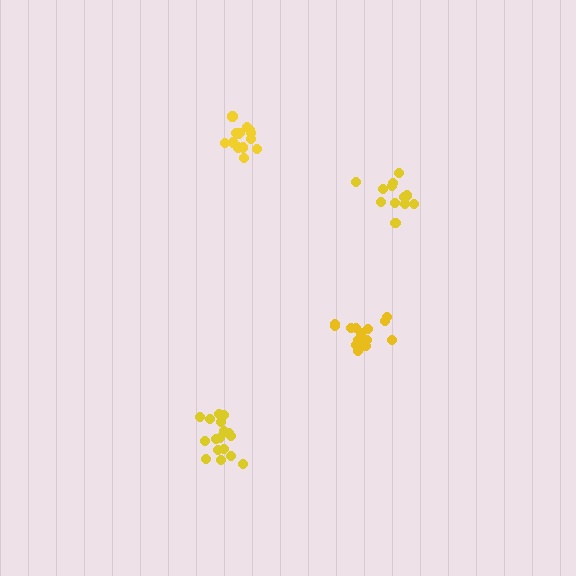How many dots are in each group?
Group 1: 17 dots, Group 2: 14 dots, Group 3: 17 dots, Group 4: 12 dots (60 total).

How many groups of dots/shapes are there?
There are 4 groups.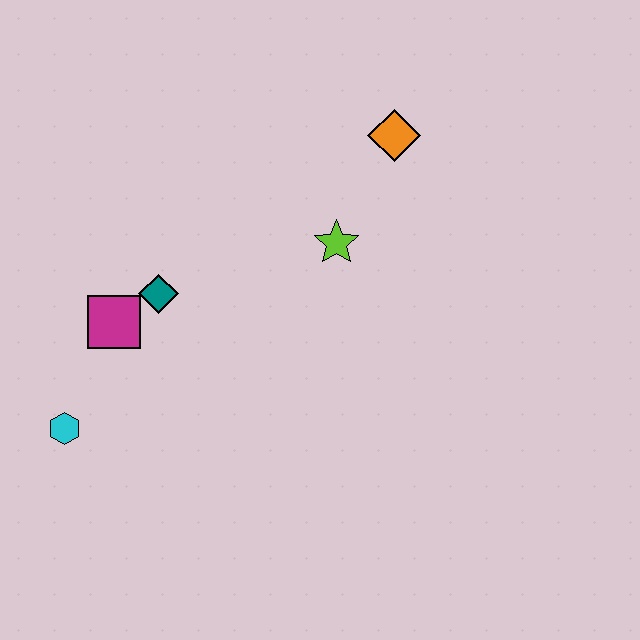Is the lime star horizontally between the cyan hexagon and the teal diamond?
No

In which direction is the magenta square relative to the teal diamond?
The magenta square is to the left of the teal diamond.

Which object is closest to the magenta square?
The teal diamond is closest to the magenta square.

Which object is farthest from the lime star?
The cyan hexagon is farthest from the lime star.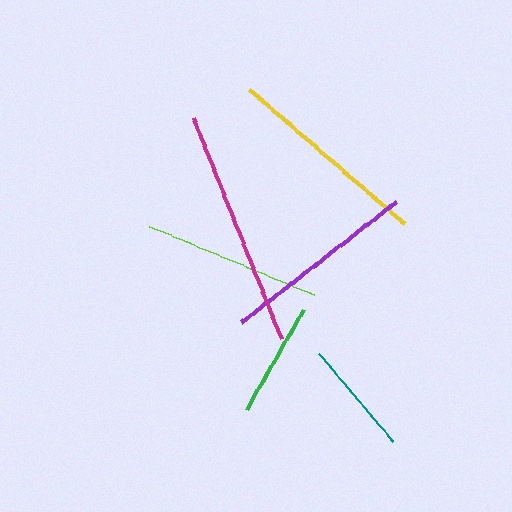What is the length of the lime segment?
The lime segment is approximately 179 pixels long.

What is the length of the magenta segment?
The magenta segment is approximately 237 pixels long.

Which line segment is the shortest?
The green line is the shortest at approximately 115 pixels.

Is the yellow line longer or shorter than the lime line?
The yellow line is longer than the lime line.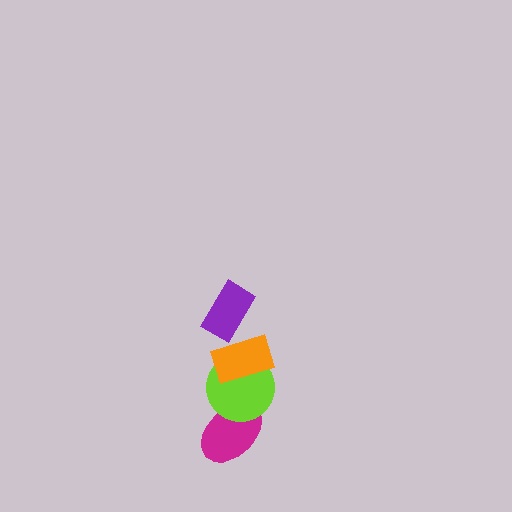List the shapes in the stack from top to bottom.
From top to bottom: the purple rectangle, the orange rectangle, the lime circle, the magenta ellipse.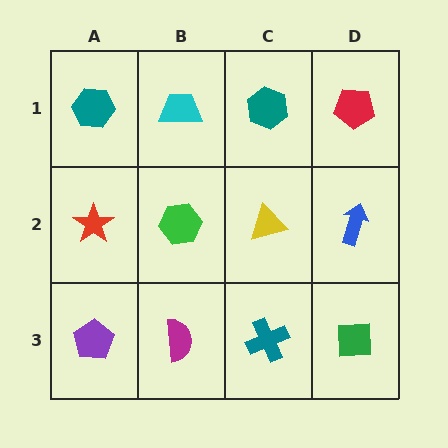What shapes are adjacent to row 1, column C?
A yellow triangle (row 2, column C), a cyan trapezoid (row 1, column B), a red pentagon (row 1, column D).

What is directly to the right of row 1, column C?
A red pentagon.